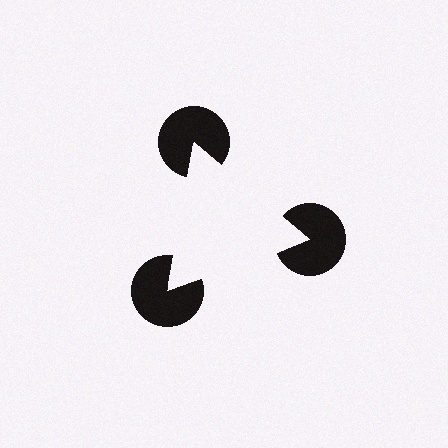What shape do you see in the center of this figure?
An illusory triangle — its edges are inferred from the aligned wedge cuts in the pac-man discs, not physically drawn.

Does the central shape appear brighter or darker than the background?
It typically appears slightly brighter than the background, even though no actual brightness change is drawn.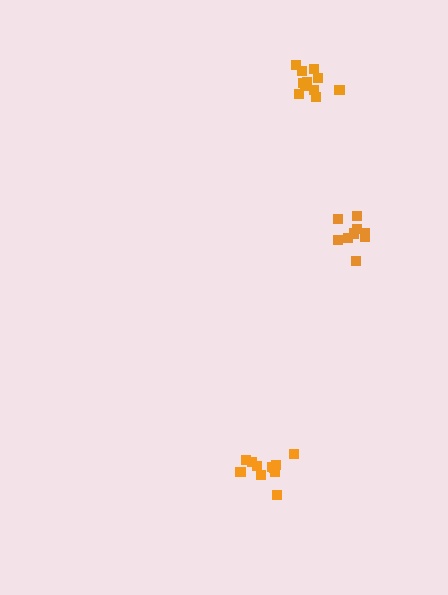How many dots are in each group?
Group 1: 11 dots, Group 2: 11 dots, Group 3: 9 dots (31 total).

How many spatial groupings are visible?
There are 3 spatial groupings.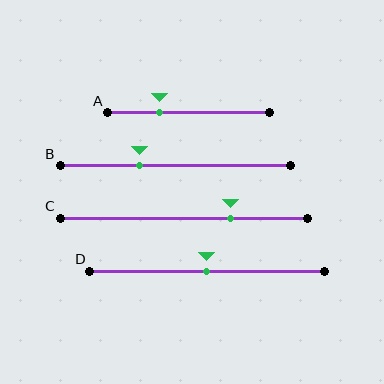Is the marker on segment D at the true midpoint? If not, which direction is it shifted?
Yes, the marker on segment D is at the true midpoint.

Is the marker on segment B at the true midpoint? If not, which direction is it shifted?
No, the marker on segment B is shifted to the left by about 15% of the segment length.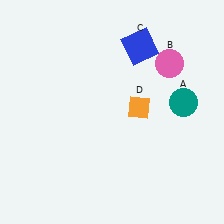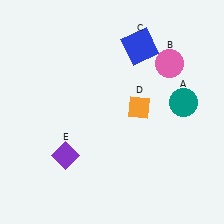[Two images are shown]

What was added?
A purple diamond (E) was added in Image 2.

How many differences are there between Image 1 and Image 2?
There is 1 difference between the two images.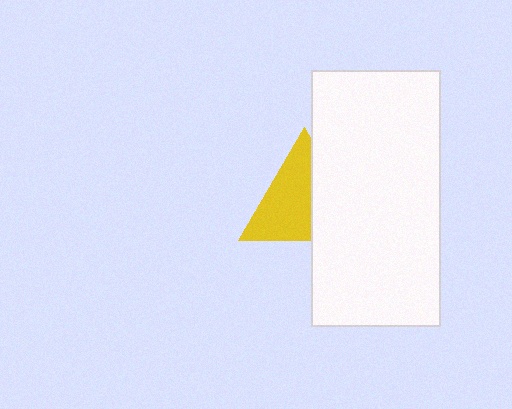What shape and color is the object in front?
The object in front is a white rectangle.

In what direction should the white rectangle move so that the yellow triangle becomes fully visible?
The white rectangle should move right. That is the shortest direction to clear the overlap and leave the yellow triangle fully visible.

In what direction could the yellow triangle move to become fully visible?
The yellow triangle could move left. That would shift it out from behind the white rectangle entirely.